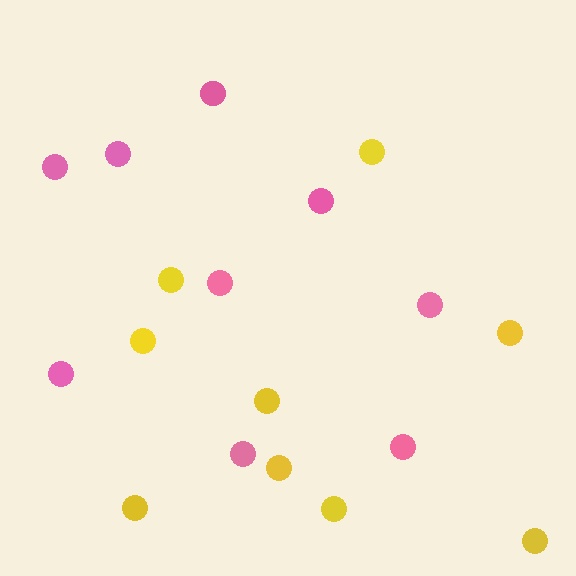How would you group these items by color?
There are 2 groups: one group of pink circles (9) and one group of yellow circles (9).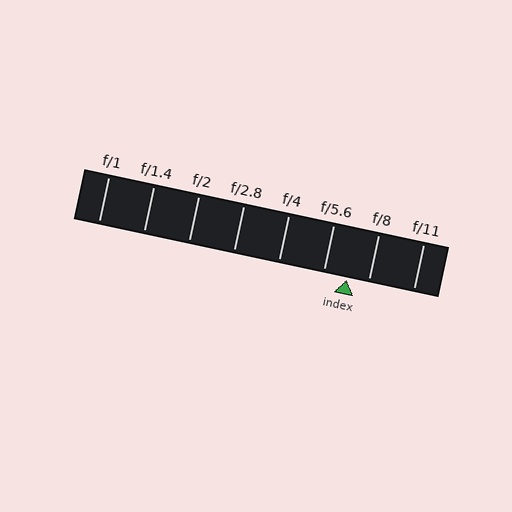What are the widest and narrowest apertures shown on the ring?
The widest aperture shown is f/1 and the narrowest is f/11.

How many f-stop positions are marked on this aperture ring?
There are 8 f-stop positions marked.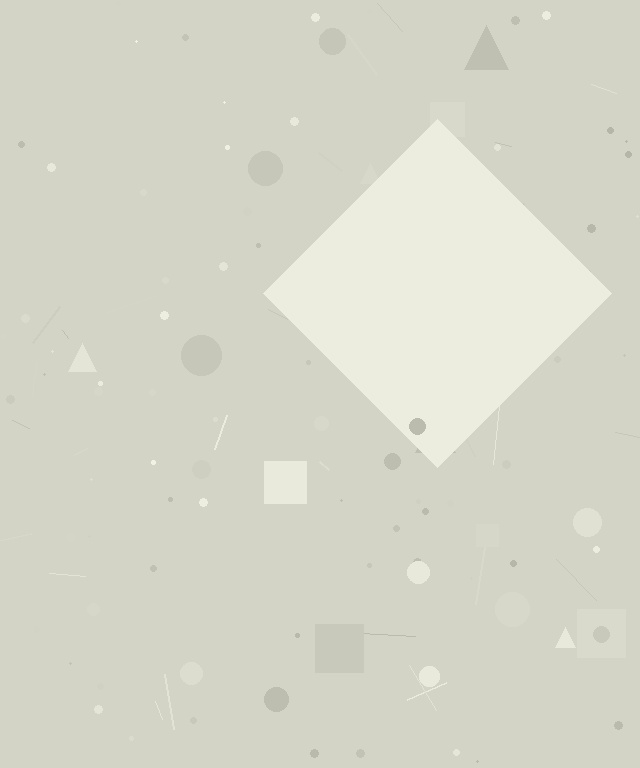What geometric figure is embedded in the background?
A diamond is embedded in the background.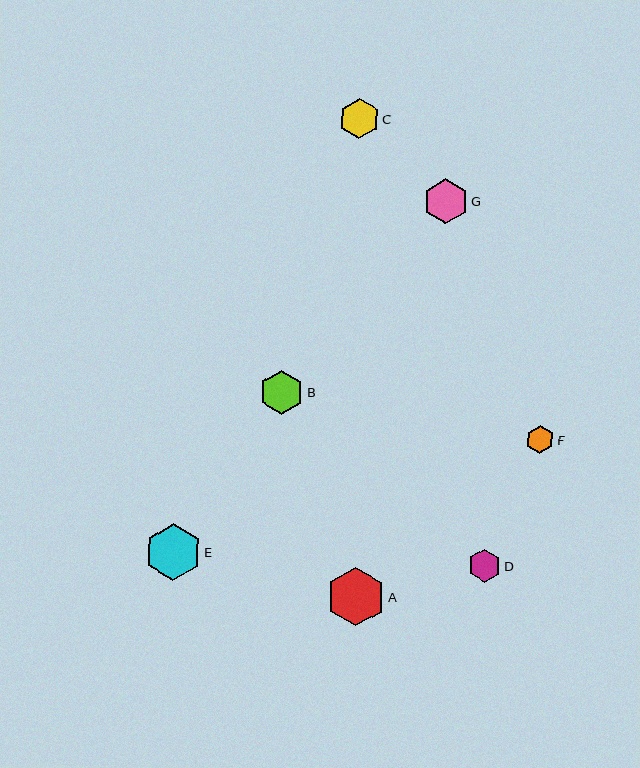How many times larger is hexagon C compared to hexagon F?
Hexagon C is approximately 1.4 times the size of hexagon F.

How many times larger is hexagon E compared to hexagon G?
Hexagon E is approximately 1.3 times the size of hexagon G.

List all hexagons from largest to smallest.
From largest to smallest: A, E, G, B, C, D, F.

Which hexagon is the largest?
Hexagon A is the largest with a size of approximately 58 pixels.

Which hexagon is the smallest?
Hexagon F is the smallest with a size of approximately 28 pixels.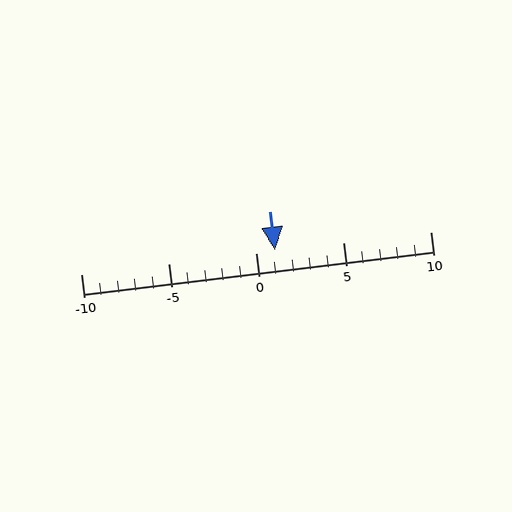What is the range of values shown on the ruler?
The ruler shows values from -10 to 10.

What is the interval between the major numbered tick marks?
The major tick marks are spaced 5 units apart.